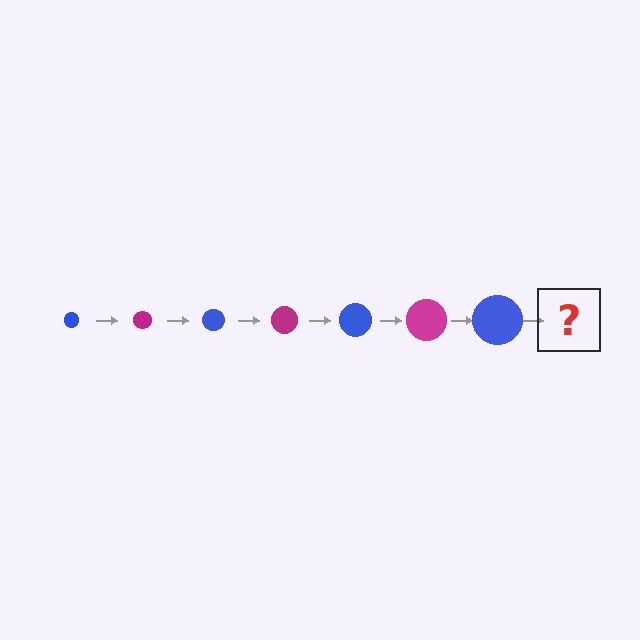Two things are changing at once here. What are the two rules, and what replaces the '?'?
The two rules are that the circle grows larger each step and the color cycles through blue and magenta. The '?' should be a magenta circle, larger than the previous one.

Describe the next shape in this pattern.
It should be a magenta circle, larger than the previous one.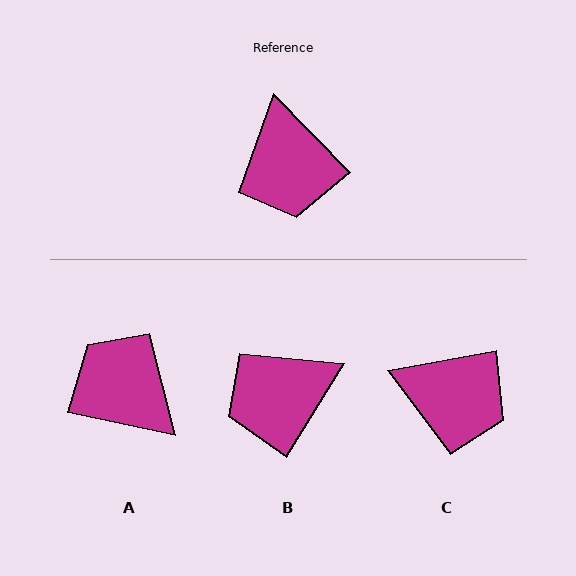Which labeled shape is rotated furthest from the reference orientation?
A, about 147 degrees away.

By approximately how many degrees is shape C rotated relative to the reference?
Approximately 56 degrees counter-clockwise.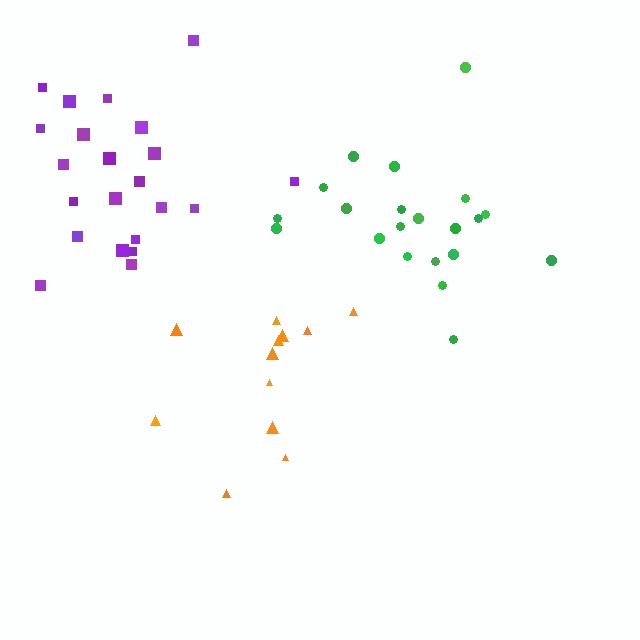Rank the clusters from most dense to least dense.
purple, green, orange.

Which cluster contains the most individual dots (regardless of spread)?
Purple (22).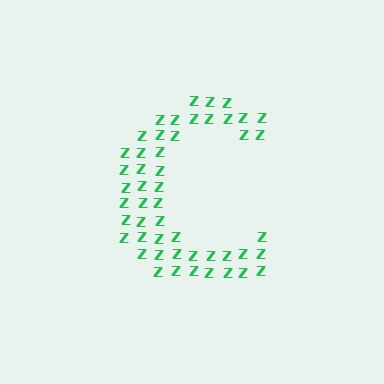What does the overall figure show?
The overall figure shows the letter C.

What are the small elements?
The small elements are letter Z's.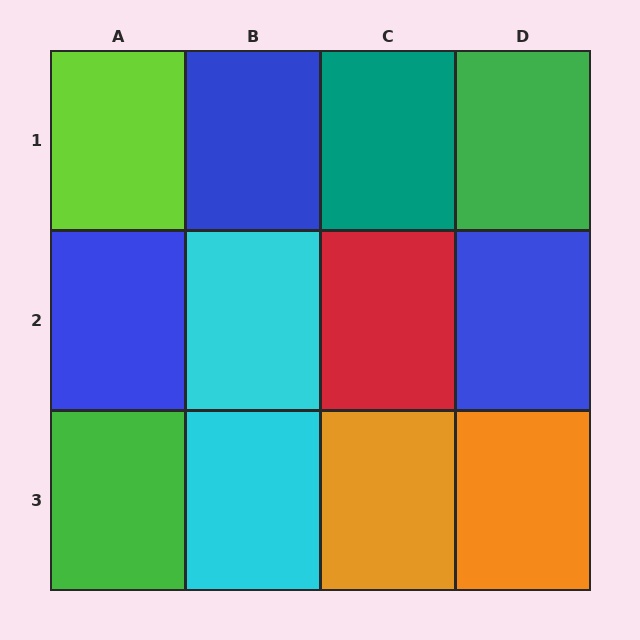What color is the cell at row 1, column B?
Blue.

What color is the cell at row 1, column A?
Lime.